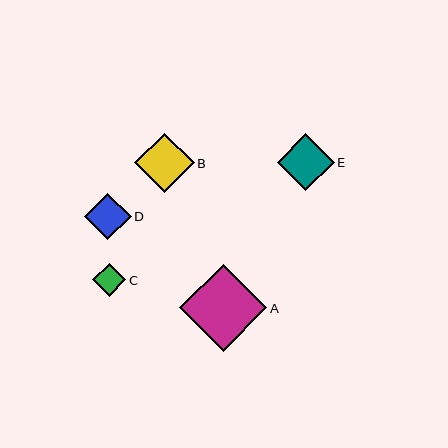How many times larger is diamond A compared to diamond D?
Diamond A is approximately 1.9 times the size of diamond D.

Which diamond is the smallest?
Diamond C is the smallest with a size of approximately 33 pixels.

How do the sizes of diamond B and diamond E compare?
Diamond B and diamond E are approximately the same size.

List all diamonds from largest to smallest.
From largest to smallest: A, B, E, D, C.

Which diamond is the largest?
Diamond A is the largest with a size of approximately 87 pixels.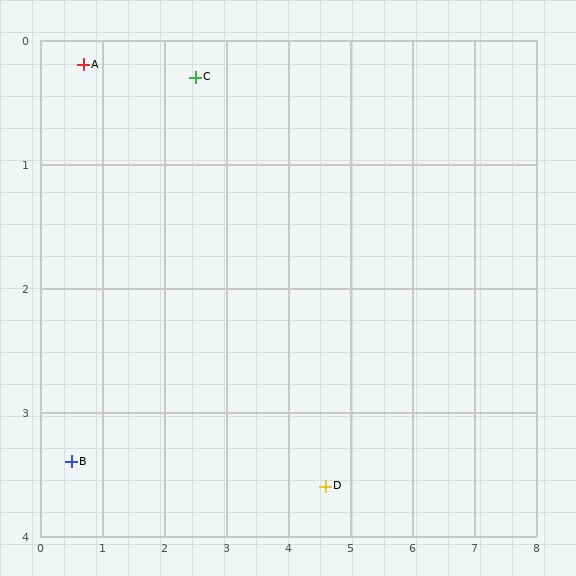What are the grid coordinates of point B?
Point B is at approximately (0.5, 3.4).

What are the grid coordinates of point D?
Point D is at approximately (4.6, 3.6).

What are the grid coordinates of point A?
Point A is at approximately (0.7, 0.2).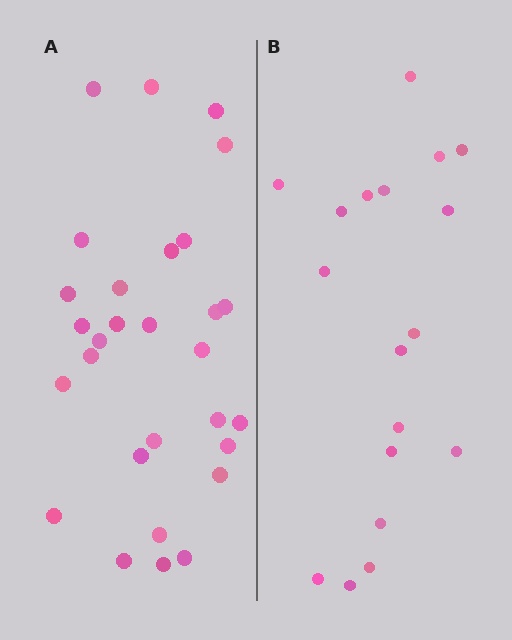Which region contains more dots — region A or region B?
Region A (the left region) has more dots.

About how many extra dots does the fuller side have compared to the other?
Region A has roughly 12 or so more dots than region B.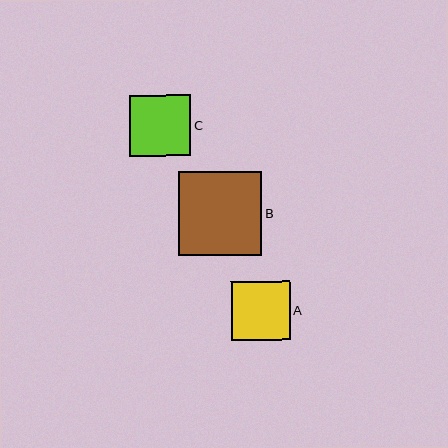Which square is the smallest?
Square A is the smallest with a size of approximately 59 pixels.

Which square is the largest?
Square B is the largest with a size of approximately 84 pixels.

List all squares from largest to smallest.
From largest to smallest: B, C, A.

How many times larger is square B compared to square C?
Square B is approximately 1.4 times the size of square C.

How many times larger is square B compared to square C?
Square B is approximately 1.4 times the size of square C.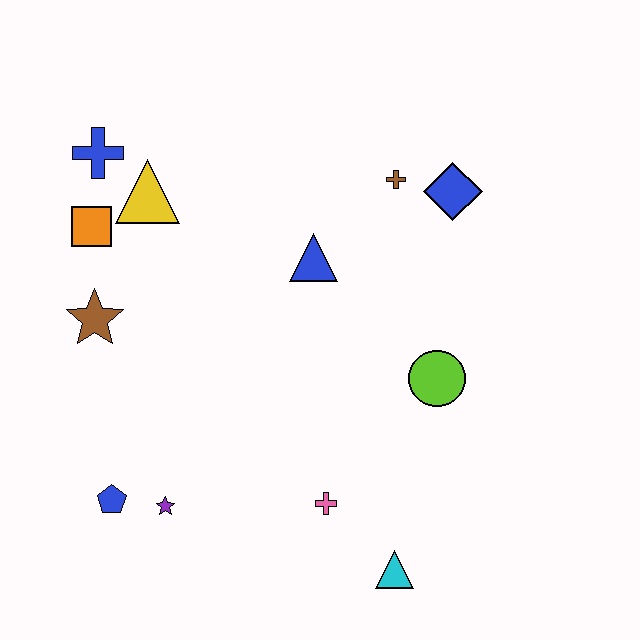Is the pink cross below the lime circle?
Yes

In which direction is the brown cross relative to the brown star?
The brown cross is to the right of the brown star.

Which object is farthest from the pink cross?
The blue cross is farthest from the pink cross.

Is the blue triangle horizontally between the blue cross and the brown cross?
Yes